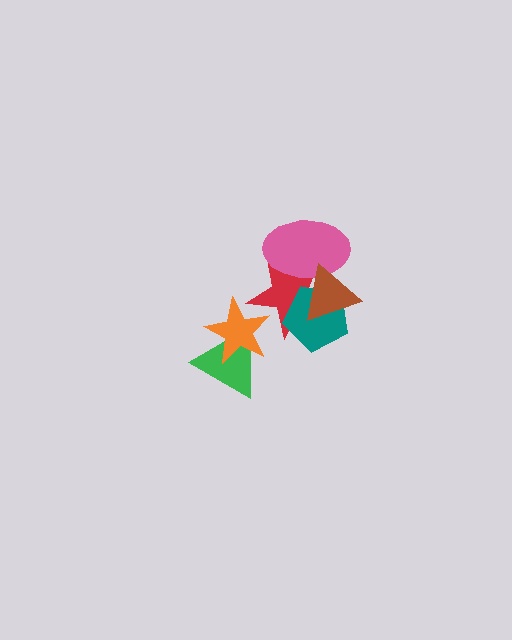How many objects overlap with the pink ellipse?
3 objects overlap with the pink ellipse.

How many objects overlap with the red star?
4 objects overlap with the red star.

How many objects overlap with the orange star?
2 objects overlap with the orange star.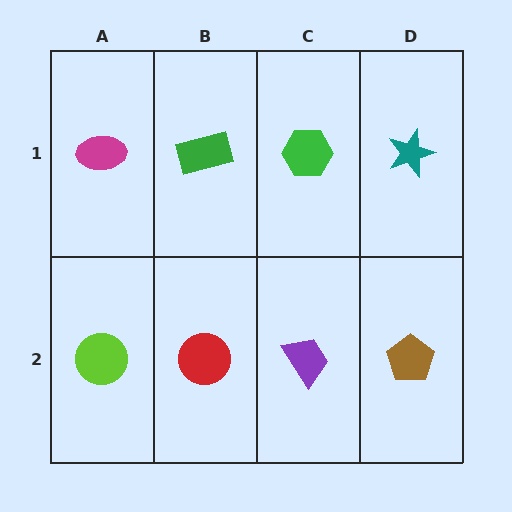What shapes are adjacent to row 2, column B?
A green rectangle (row 1, column B), a lime circle (row 2, column A), a purple trapezoid (row 2, column C).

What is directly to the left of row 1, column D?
A green hexagon.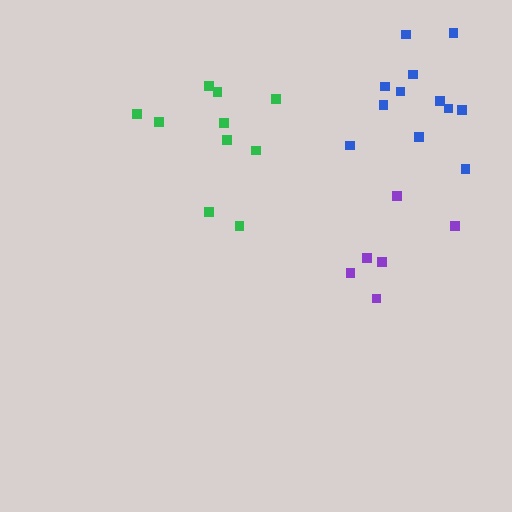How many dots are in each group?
Group 1: 6 dots, Group 2: 10 dots, Group 3: 12 dots (28 total).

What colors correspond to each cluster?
The clusters are colored: purple, green, blue.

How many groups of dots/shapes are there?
There are 3 groups.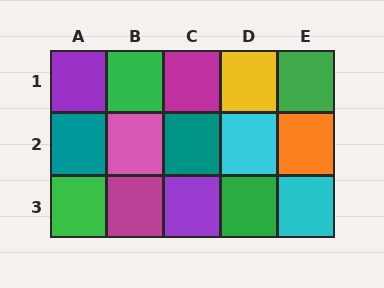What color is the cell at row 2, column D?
Cyan.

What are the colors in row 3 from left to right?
Green, magenta, purple, green, cyan.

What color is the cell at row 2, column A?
Teal.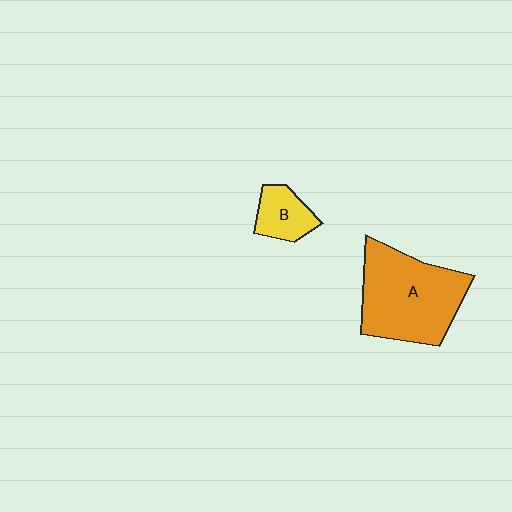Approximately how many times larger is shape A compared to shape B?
Approximately 3.1 times.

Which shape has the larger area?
Shape A (orange).